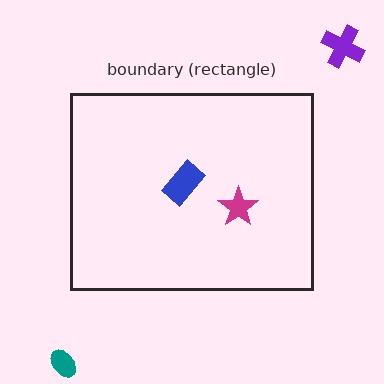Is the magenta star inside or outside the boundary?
Inside.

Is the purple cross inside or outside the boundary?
Outside.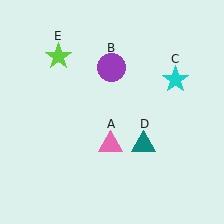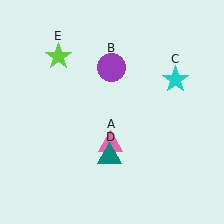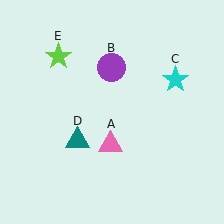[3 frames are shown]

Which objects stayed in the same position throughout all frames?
Pink triangle (object A) and purple circle (object B) and cyan star (object C) and lime star (object E) remained stationary.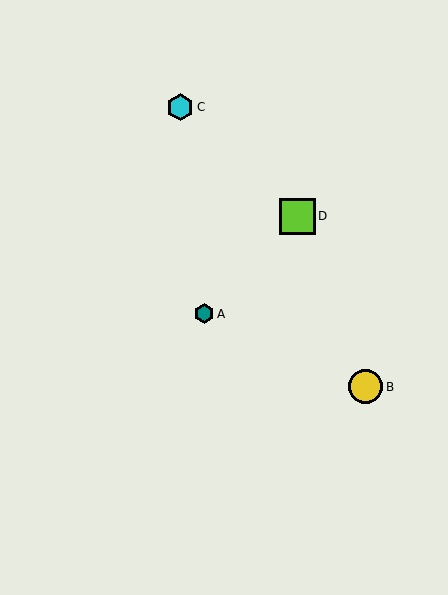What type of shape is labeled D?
Shape D is a lime square.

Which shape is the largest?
The lime square (labeled D) is the largest.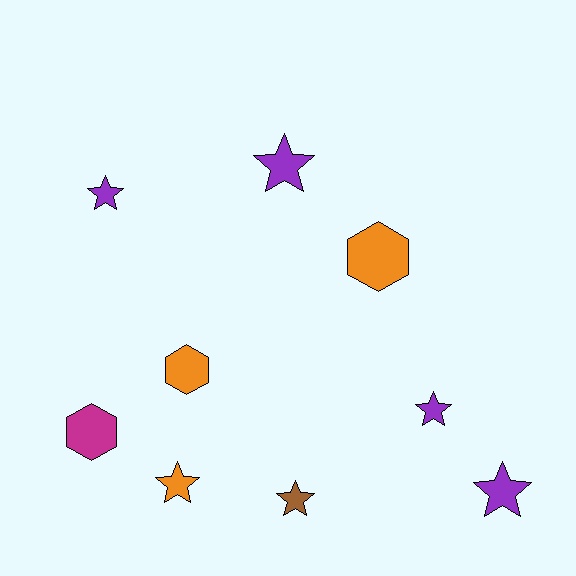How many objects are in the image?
There are 9 objects.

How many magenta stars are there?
There are no magenta stars.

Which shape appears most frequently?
Star, with 6 objects.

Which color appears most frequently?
Purple, with 4 objects.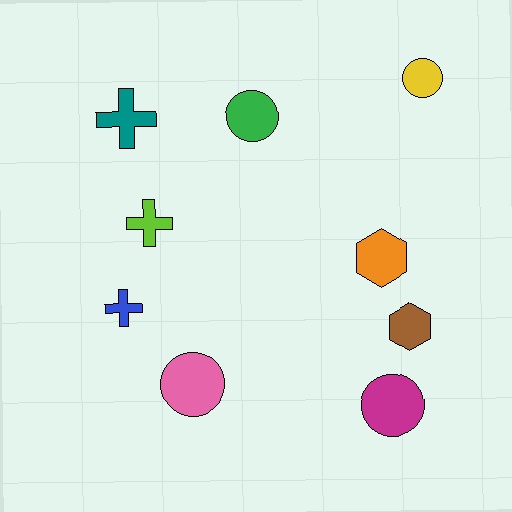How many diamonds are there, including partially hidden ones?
There are no diamonds.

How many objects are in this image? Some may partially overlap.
There are 9 objects.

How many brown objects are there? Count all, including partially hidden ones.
There is 1 brown object.